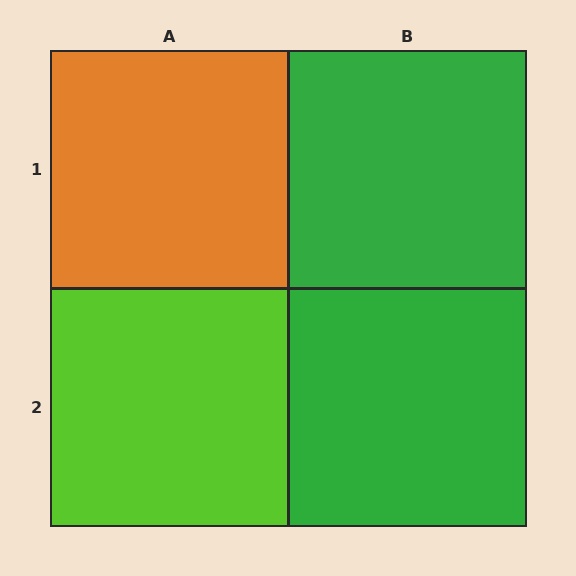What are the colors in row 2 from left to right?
Lime, green.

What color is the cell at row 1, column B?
Green.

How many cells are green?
2 cells are green.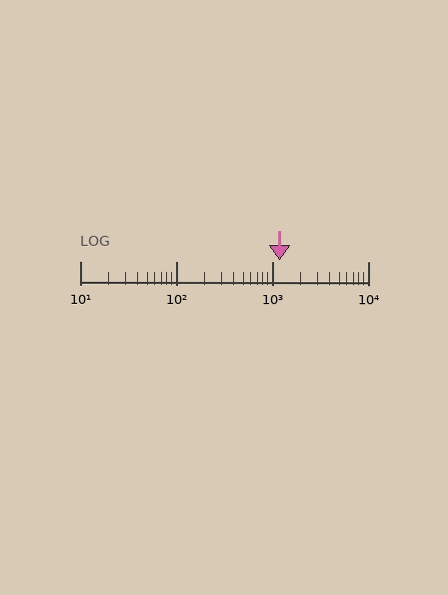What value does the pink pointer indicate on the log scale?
The pointer indicates approximately 1200.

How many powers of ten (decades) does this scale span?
The scale spans 3 decades, from 10 to 10000.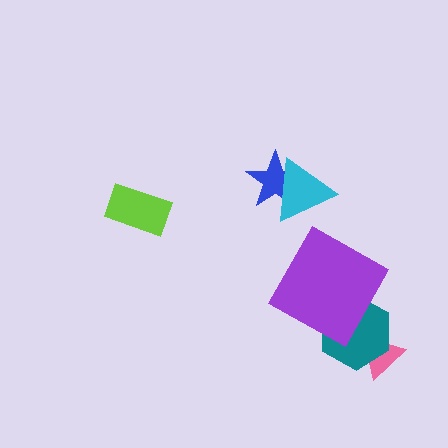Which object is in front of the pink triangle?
The teal hexagon is in front of the pink triangle.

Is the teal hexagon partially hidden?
Yes, it is partially covered by another shape.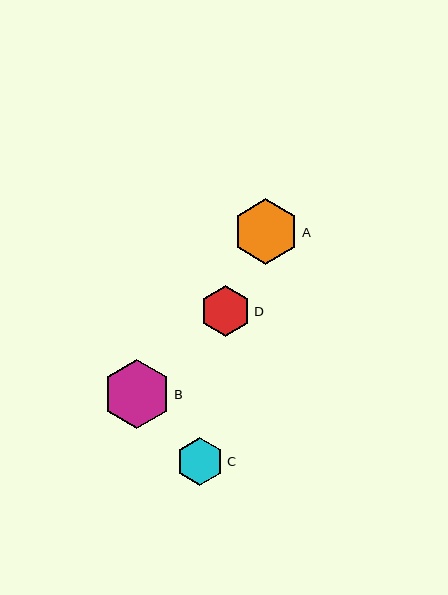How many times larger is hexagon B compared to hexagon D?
Hexagon B is approximately 1.4 times the size of hexagon D.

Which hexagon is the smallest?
Hexagon C is the smallest with a size of approximately 48 pixels.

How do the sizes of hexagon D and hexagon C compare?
Hexagon D and hexagon C are approximately the same size.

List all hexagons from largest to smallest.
From largest to smallest: B, A, D, C.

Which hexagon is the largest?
Hexagon B is the largest with a size of approximately 68 pixels.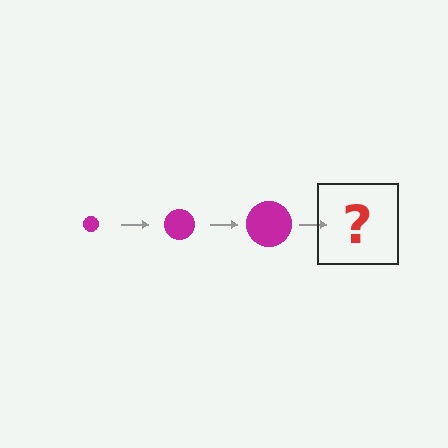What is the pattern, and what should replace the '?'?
The pattern is that the circle gets progressively larger each step. The '?' should be a magenta circle, larger than the previous one.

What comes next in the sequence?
The next element should be a magenta circle, larger than the previous one.